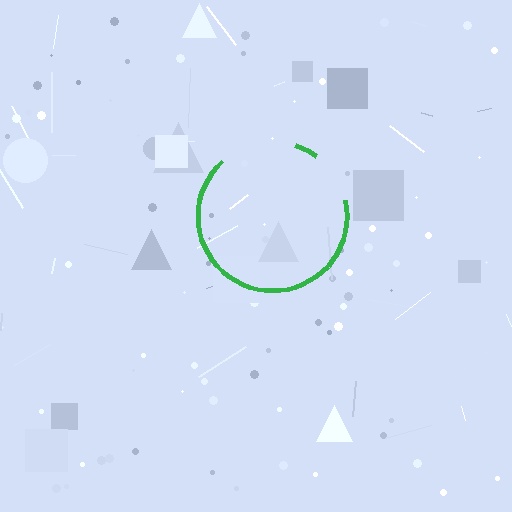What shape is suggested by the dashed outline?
The dashed outline suggests a circle.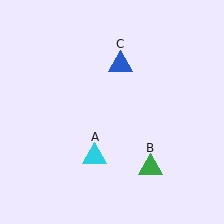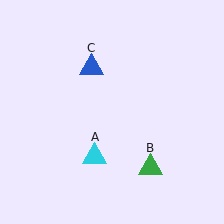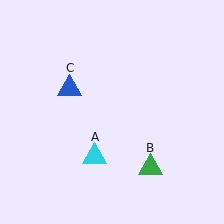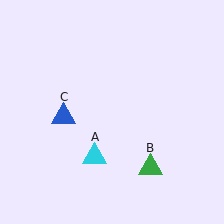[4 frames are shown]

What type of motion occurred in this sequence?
The blue triangle (object C) rotated counterclockwise around the center of the scene.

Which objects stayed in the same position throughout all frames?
Cyan triangle (object A) and green triangle (object B) remained stationary.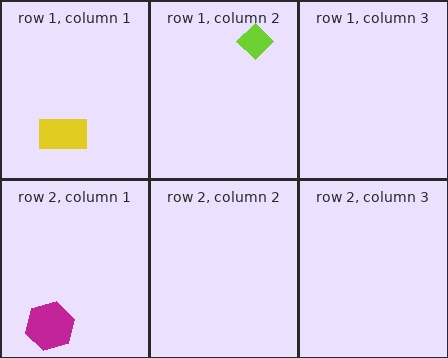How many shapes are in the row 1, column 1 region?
1.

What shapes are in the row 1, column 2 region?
The lime diamond.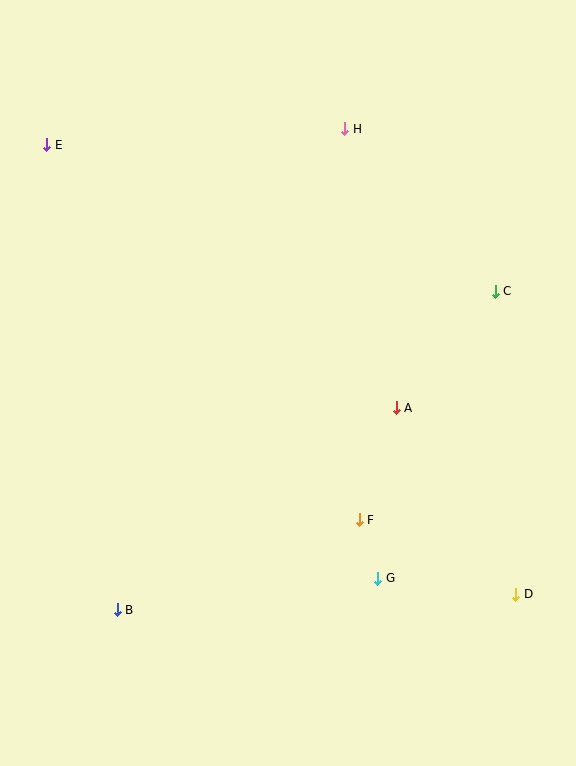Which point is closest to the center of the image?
Point A at (396, 408) is closest to the center.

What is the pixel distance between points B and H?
The distance between B and H is 532 pixels.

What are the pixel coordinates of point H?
Point H is at (345, 129).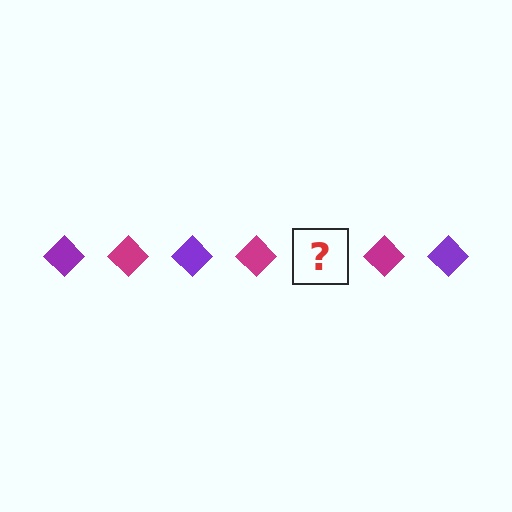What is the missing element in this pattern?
The missing element is a purple diamond.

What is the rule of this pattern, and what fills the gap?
The rule is that the pattern cycles through purple, magenta diamonds. The gap should be filled with a purple diamond.